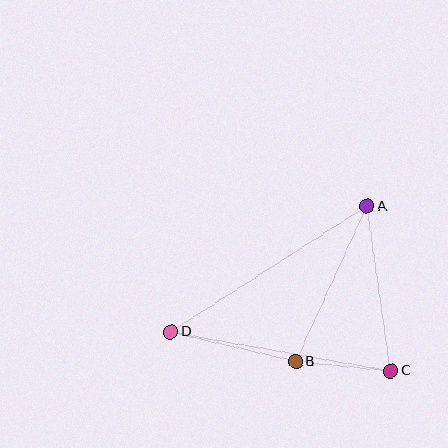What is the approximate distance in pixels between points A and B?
The distance between A and B is approximately 171 pixels.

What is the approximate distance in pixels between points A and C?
The distance between A and C is approximately 166 pixels.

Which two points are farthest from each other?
Points A and D are farthest from each other.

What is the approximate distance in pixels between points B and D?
The distance between B and D is approximately 128 pixels.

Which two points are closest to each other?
Points B and C are closest to each other.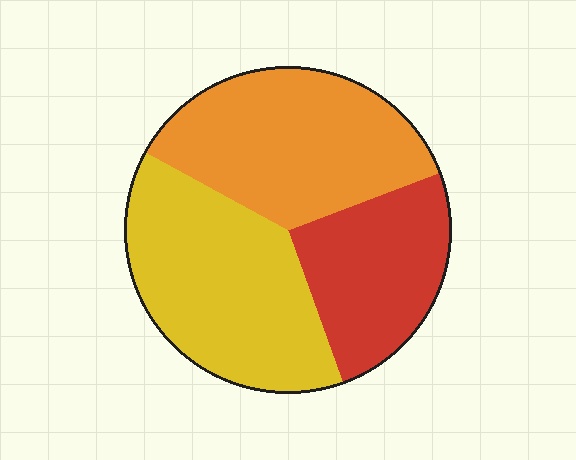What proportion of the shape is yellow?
Yellow takes up between a quarter and a half of the shape.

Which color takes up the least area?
Red, at roughly 25%.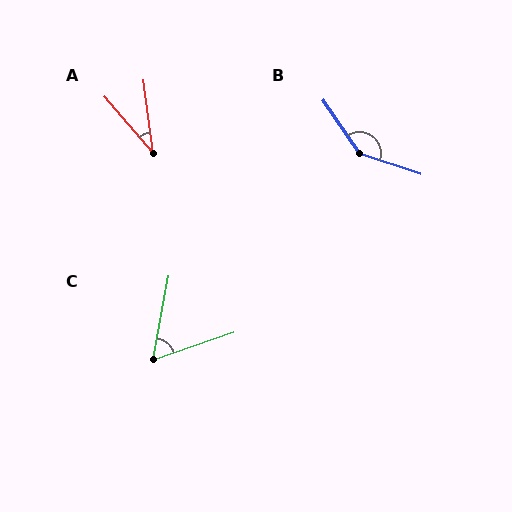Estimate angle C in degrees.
Approximately 60 degrees.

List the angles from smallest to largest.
A (33°), C (60°), B (142°).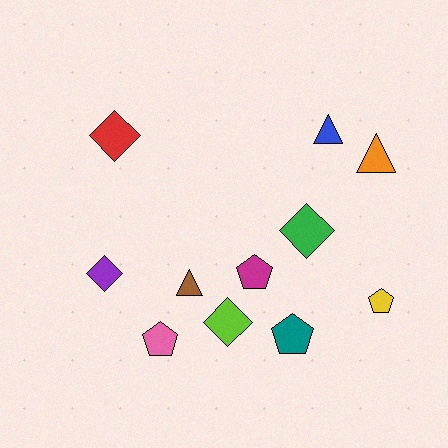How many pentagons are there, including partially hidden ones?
There are 4 pentagons.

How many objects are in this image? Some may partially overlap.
There are 11 objects.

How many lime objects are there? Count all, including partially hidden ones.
There is 1 lime object.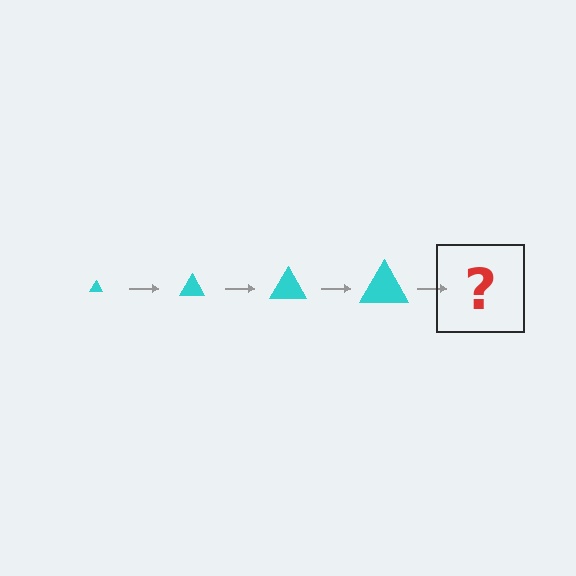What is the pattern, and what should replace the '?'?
The pattern is that the triangle gets progressively larger each step. The '?' should be a cyan triangle, larger than the previous one.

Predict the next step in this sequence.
The next step is a cyan triangle, larger than the previous one.